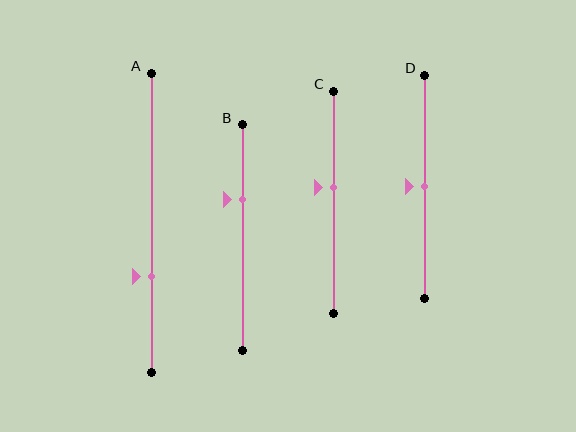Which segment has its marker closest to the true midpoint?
Segment D has its marker closest to the true midpoint.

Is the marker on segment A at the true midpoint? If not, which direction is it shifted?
No, the marker on segment A is shifted downward by about 18% of the segment length.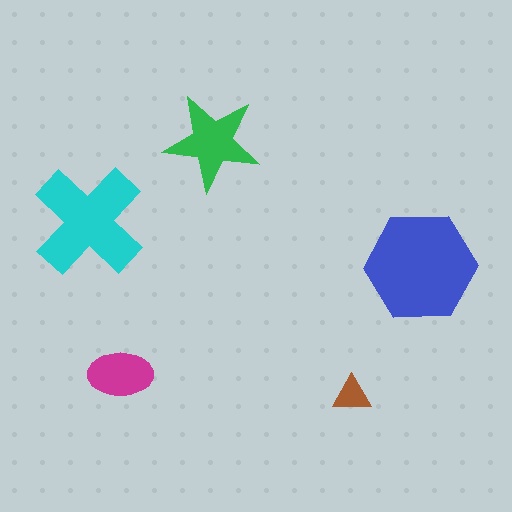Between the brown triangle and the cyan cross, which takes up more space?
The cyan cross.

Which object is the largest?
The blue hexagon.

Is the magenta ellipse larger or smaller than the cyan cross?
Smaller.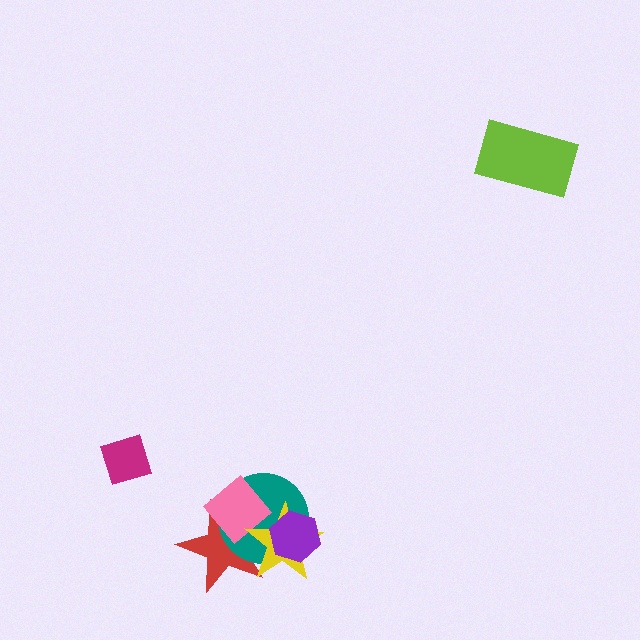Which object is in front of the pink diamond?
The yellow star is in front of the pink diamond.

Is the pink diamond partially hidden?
Yes, it is partially covered by another shape.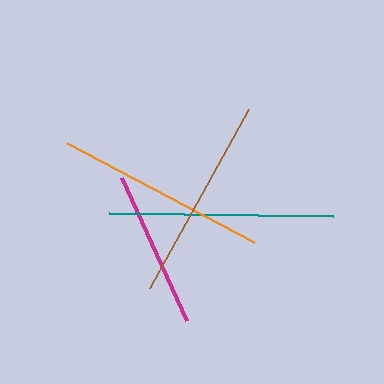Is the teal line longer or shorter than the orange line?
The teal line is longer than the orange line.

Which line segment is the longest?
The teal line is the longest at approximately 224 pixels.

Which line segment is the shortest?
The magenta line is the shortest at approximately 157 pixels.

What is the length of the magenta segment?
The magenta segment is approximately 157 pixels long.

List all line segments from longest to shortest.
From longest to shortest: teal, orange, brown, magenta.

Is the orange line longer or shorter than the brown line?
The orange line is longer than the brown line.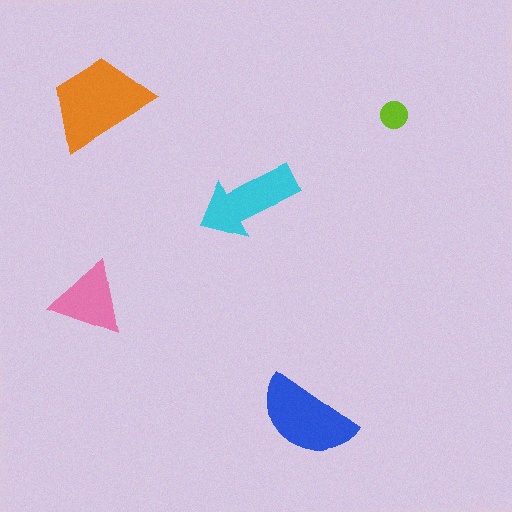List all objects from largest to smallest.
The orange trapezoid, the blue semicircle, the cyan arrow, the pink triangle, the lime circle.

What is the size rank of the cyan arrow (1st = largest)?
3rd.